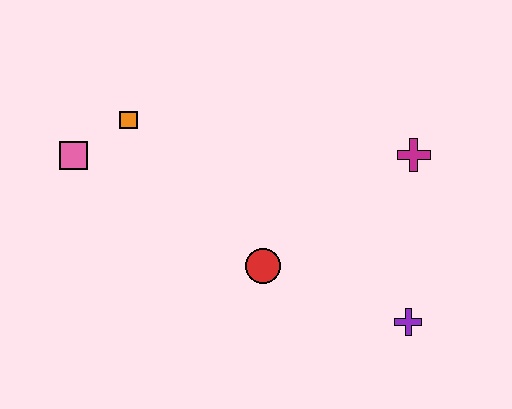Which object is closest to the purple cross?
The red circle is closest to the purple cross.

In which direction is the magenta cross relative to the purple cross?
The magenta cross is above the purple cross.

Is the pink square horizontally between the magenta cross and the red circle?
No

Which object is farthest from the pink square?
The purple cross is farthest from the pink square.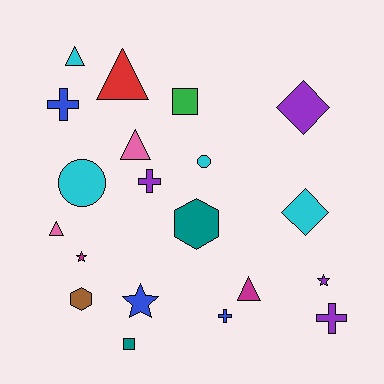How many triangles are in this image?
There are 5 triangles.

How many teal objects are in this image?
There are 2 teal objects.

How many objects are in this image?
There are 20 objects.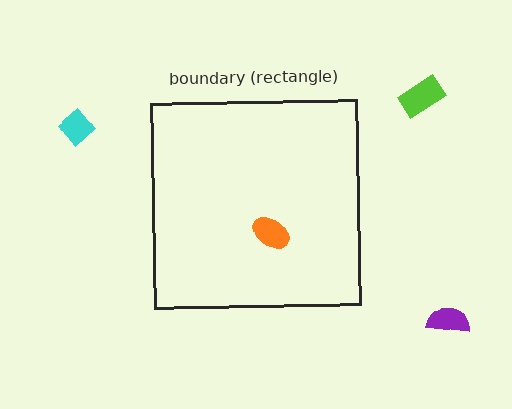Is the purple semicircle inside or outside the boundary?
Outside.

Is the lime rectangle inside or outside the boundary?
Outside.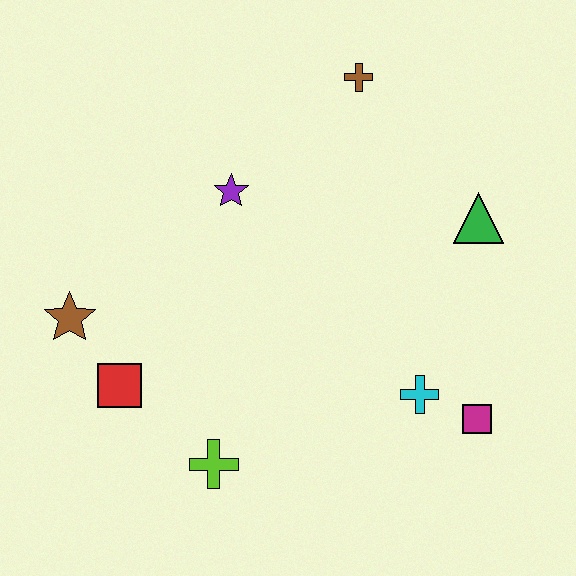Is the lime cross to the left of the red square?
No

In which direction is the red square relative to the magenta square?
The red square is to the left of the magenta square.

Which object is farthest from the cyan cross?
The brown star is farthest from the cyan cross.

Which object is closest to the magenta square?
The cyan cross is closest to the magenta square.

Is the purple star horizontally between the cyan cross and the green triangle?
No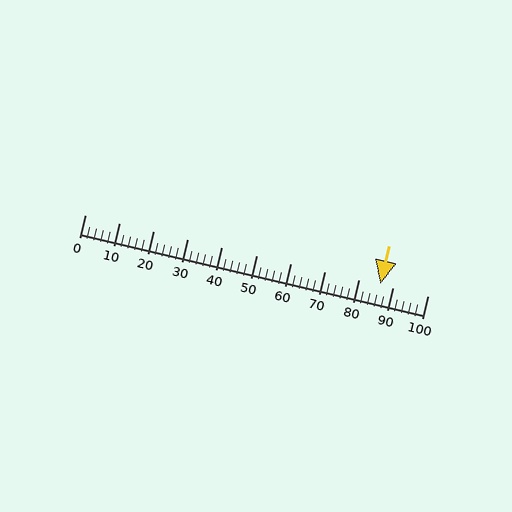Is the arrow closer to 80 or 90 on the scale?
The arrow is closer to 90.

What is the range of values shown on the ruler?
The ruler shows values from 0 to 100.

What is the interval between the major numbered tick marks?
The major tick marks are spaced 10 units apart.